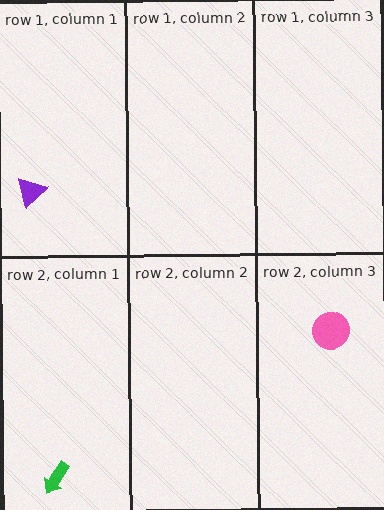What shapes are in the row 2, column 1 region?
The green arrow.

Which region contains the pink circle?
The row 2, column 3 region.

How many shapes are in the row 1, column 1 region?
1.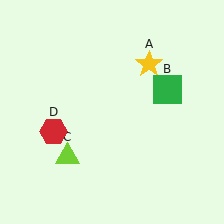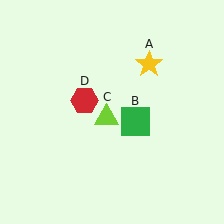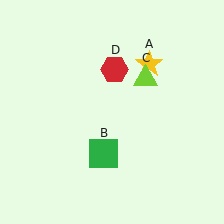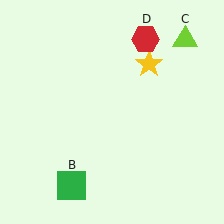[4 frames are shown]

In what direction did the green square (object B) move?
The green square (object B) moved down and to the left.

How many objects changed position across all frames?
3 objects changed position: green square (object B), lime triangle (object C), red hexagon (object D).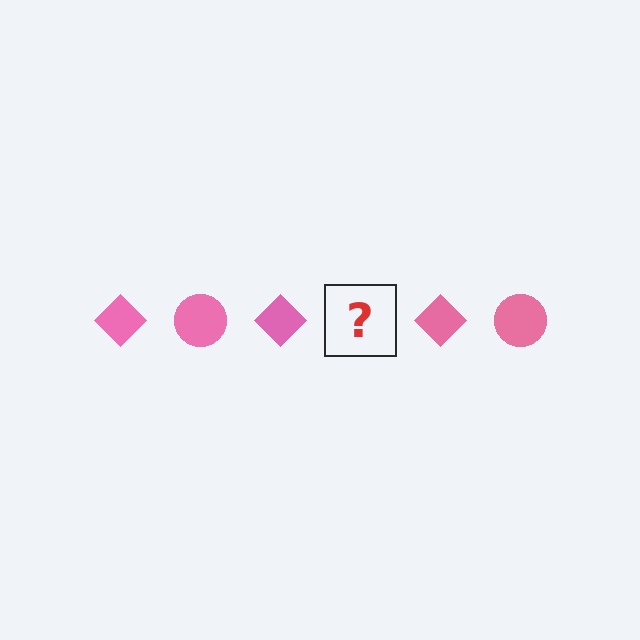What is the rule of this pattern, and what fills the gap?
The rule is that the pattern cycles through diamond, circle shapes in pink. The gap should be filled with a pink circle.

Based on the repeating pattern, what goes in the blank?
The blank should be a pink circle.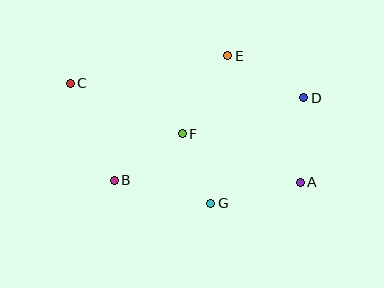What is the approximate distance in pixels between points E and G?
The distance between E and G is approximately 148 pixels.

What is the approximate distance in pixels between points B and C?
The distance between B and C is approximately 107 pixels.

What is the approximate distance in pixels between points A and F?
The distance between A and F is approximately 128 pixels.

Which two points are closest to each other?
Points F and G are closest to each other.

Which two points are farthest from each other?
Points A and C are farthest from each other.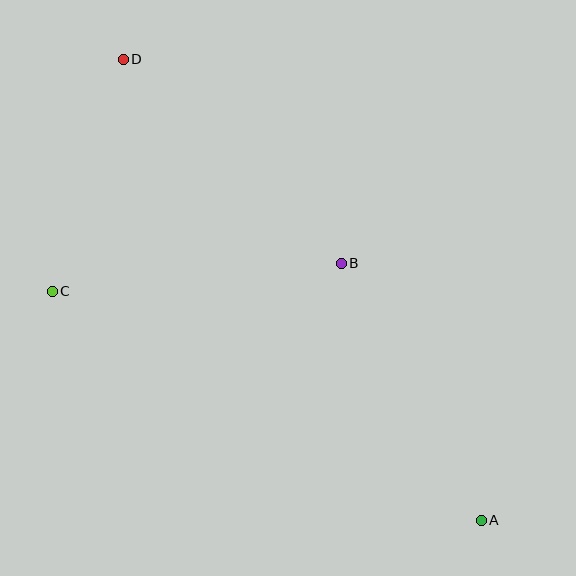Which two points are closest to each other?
Points C and D are closest to each other.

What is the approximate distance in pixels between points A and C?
The distance between A and C is approximately 486 pixels.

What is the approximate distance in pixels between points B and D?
The distance between B and D is approximately 298 pixels.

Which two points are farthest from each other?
Points A and D are farthest from each other.